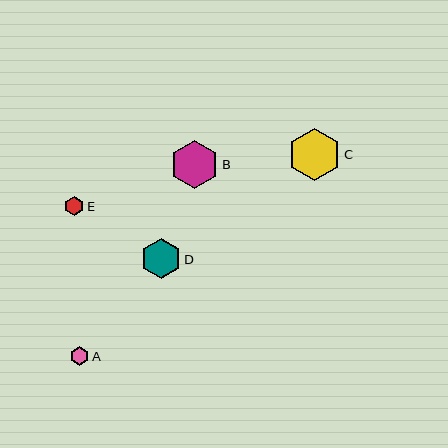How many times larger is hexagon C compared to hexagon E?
Hexagon C is approximately 2.7 times the size of hexagon E.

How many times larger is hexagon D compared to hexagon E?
Hexagon D is approximately 2.1 times the size of hexagon E.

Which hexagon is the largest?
Hexagon C is the largest with a size of approximately 53 pixels.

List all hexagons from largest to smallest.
From largest to smallest: C, B, D, E, A.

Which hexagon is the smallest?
Hexagon A is the smallest with a size of approximately 19 pixels.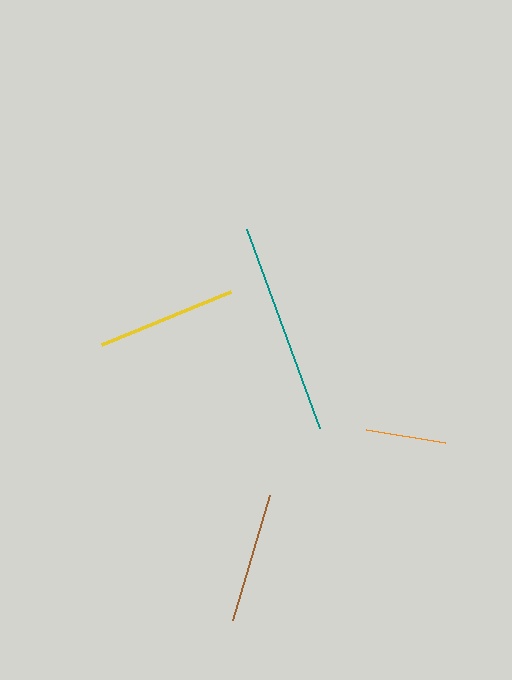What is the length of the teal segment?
The teal segment is approximately 213 pixels long.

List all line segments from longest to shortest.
From longest to shortest: teal, yellow, brown, orange.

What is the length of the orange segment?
The orange segment is approximately 80 pixels long.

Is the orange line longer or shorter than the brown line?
The brown line is longer than the orange line.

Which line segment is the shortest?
The orange line is the shortest at approximately 80 pixels.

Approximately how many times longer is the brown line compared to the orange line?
The brown line is approximately 1.6 times the length of the orange line.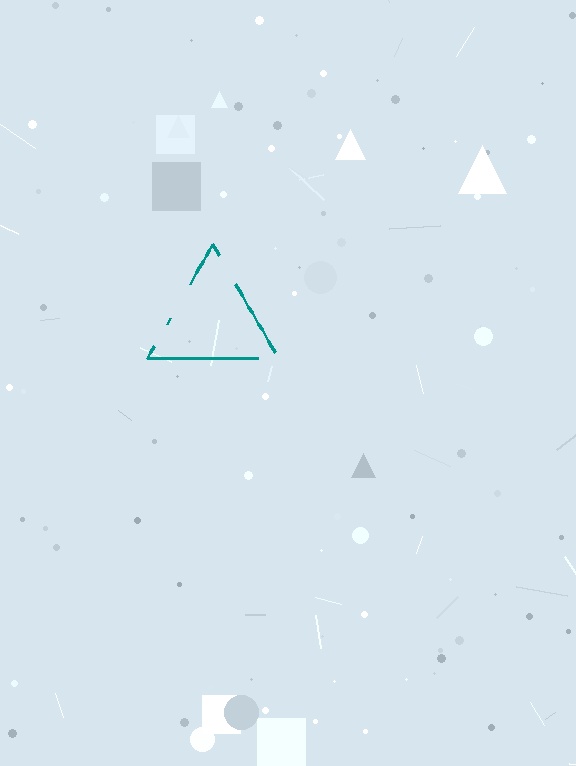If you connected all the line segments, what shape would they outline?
They would outline a triangle.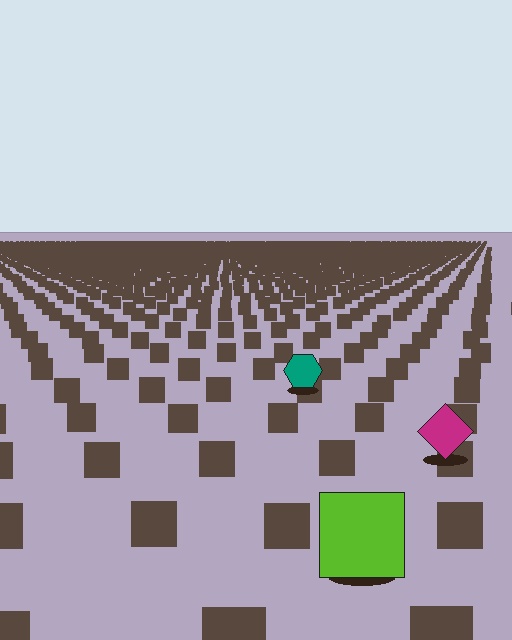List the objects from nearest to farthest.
From nearest to farthest: the lime square, the magenta diamond, the teal hexagon.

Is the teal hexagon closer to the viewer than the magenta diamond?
No. The magenta diamond is closer — you can tell from the texture gradient: the ground texture is coarser near it.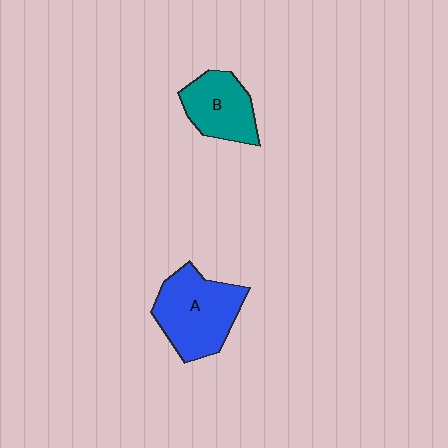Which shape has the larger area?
Shape A (blue).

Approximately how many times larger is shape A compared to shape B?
Approximately 1.4 times.